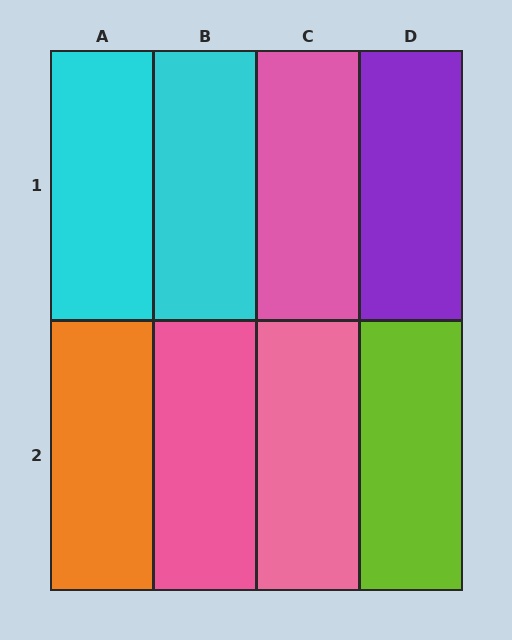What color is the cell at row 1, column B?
Cyan.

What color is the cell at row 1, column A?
Cyan.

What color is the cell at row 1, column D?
Purple.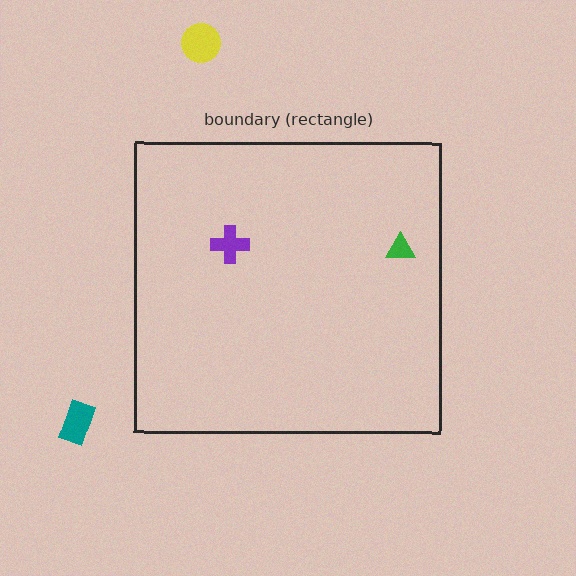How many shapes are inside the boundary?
2 inside, 2 outside.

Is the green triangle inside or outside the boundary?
Inside.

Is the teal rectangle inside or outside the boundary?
Outside.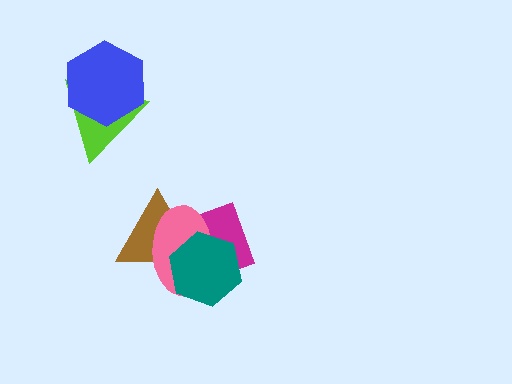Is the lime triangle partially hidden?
Yes, it is partially covered by another shape.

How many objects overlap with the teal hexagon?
3 objects overlap with the teal hexagon.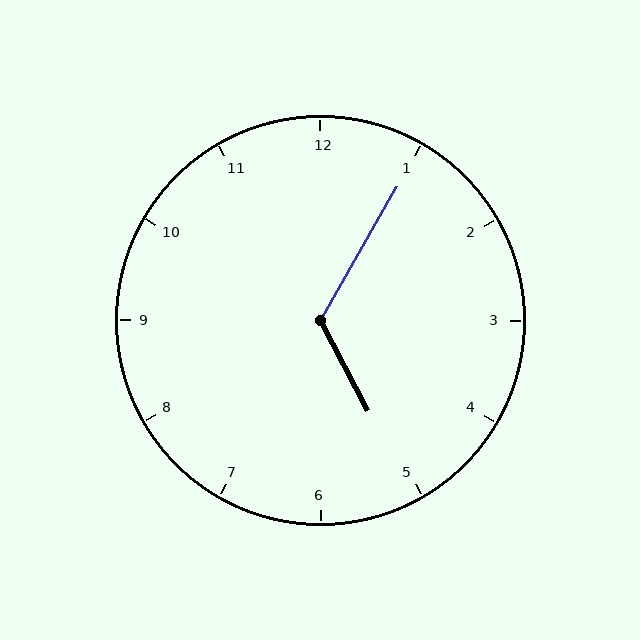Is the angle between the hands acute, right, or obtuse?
It is obtuse.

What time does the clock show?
5:05.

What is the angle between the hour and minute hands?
Approximately 122 degrees.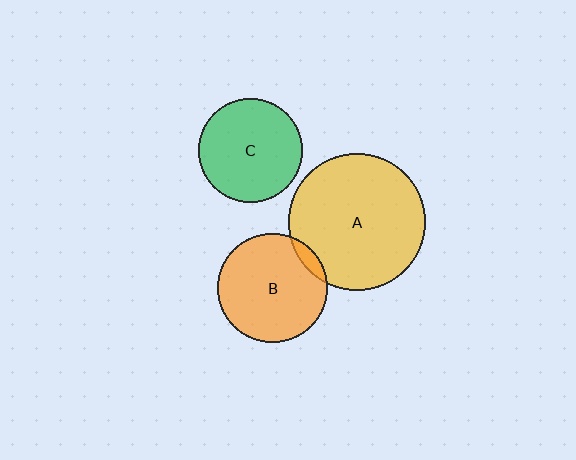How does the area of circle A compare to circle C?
Approximately 1.7 times.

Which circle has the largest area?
Circle A (yellow).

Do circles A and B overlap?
Yes.